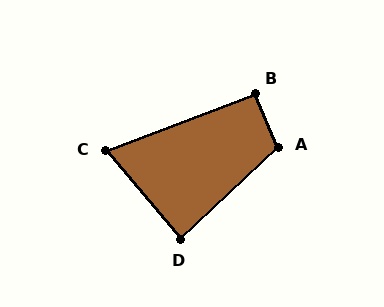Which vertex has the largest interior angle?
A, at approximately 110 degrees.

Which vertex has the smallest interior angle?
C, at approximately 70 degrees.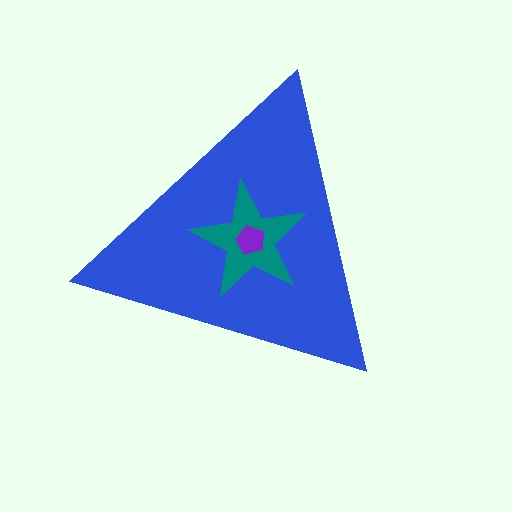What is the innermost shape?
The purple pentagon.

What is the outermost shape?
The blue triangle.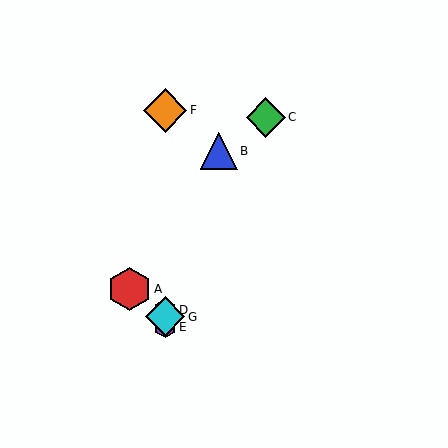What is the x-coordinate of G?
Object G is at x≈165.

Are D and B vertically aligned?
No, D is at x≈165 and B is at x≈219.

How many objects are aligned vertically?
4 objects (D, E, F, G) are aligned vertically.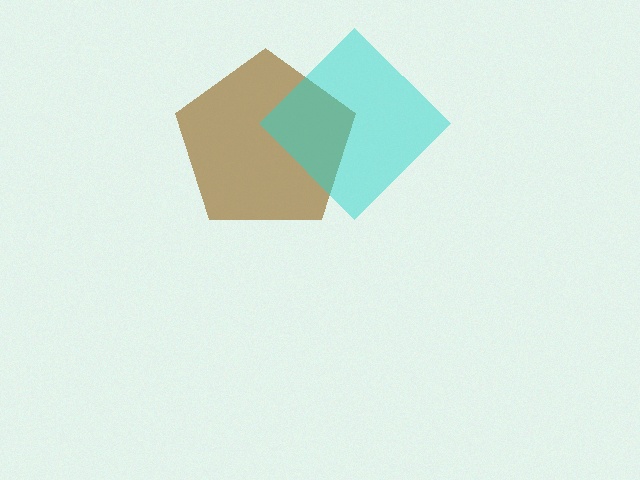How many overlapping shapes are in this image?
There are 2 overlapping shapes in the image.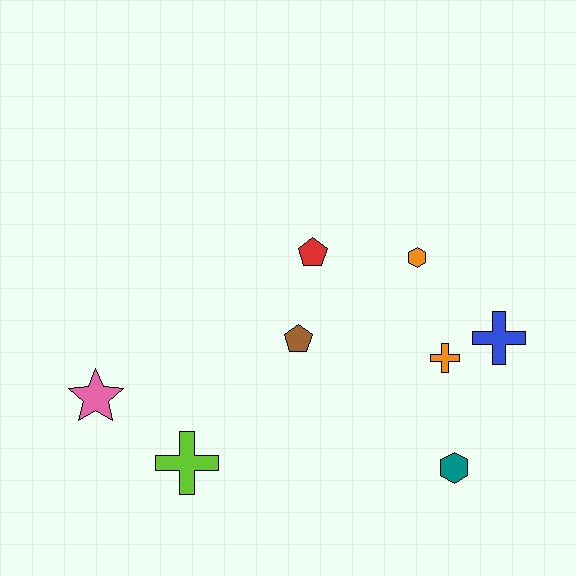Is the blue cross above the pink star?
Yes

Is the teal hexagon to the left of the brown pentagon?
No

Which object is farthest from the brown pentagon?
The pink star is farthest from the brown pentagon.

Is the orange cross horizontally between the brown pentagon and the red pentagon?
No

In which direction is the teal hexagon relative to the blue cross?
The teal hexagon is below the blue cross.